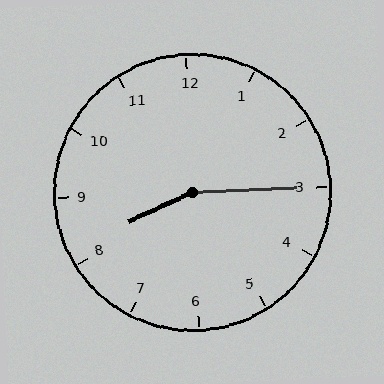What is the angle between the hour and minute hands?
Approximately 158 degrees.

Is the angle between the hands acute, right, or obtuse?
It is obtuse.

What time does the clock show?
8:15.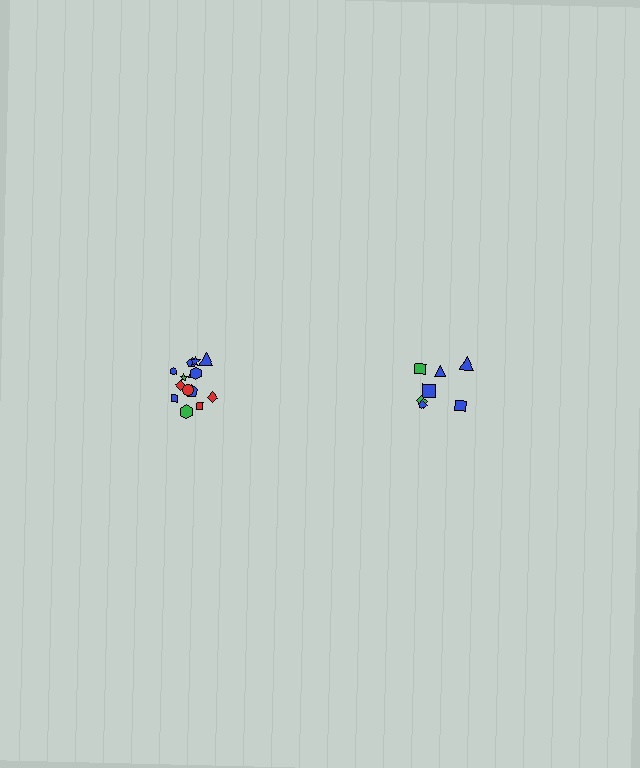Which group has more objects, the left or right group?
The left group.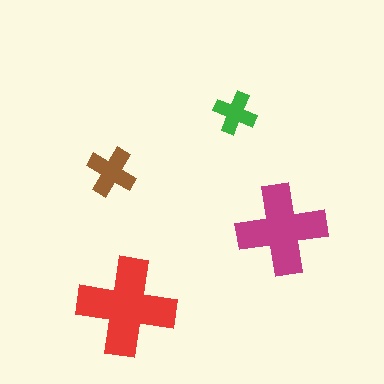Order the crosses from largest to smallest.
the red one, the magenta one, the brown one, the green one.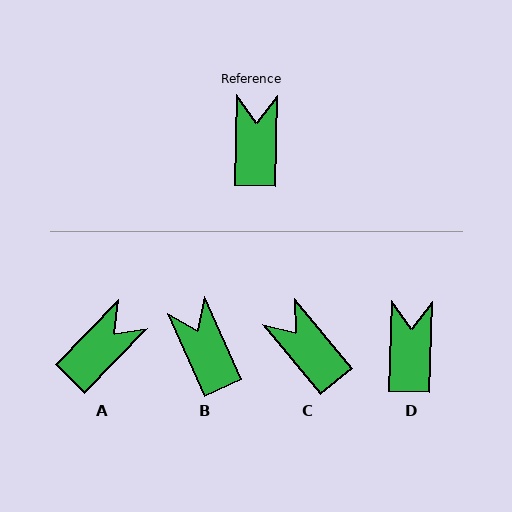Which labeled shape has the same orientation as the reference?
D.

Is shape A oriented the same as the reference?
No, it is off by about 43 degrees.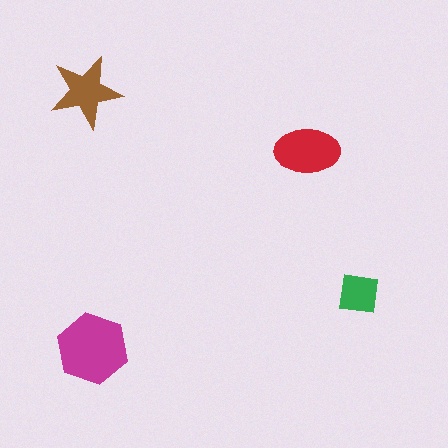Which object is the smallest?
The green square.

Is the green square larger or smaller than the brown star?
Smaller.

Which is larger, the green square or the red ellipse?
The red ellipse.